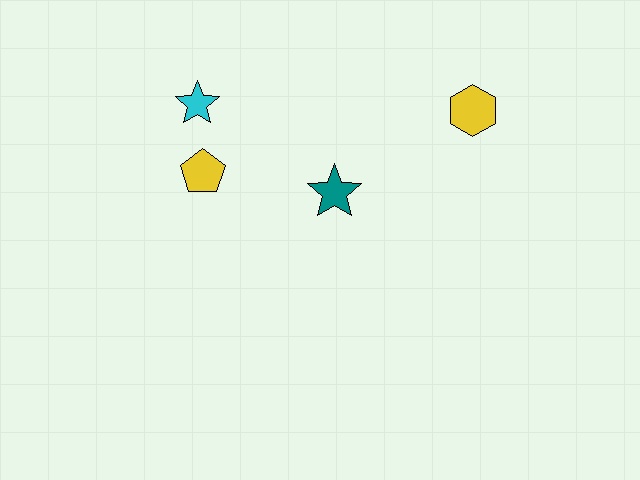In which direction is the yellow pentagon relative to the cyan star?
The yellow pentagon is below the cyan star.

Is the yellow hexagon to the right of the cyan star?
Yes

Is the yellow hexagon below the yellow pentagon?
No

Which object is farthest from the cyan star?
The yellow hexagon is farthest from the cyan star.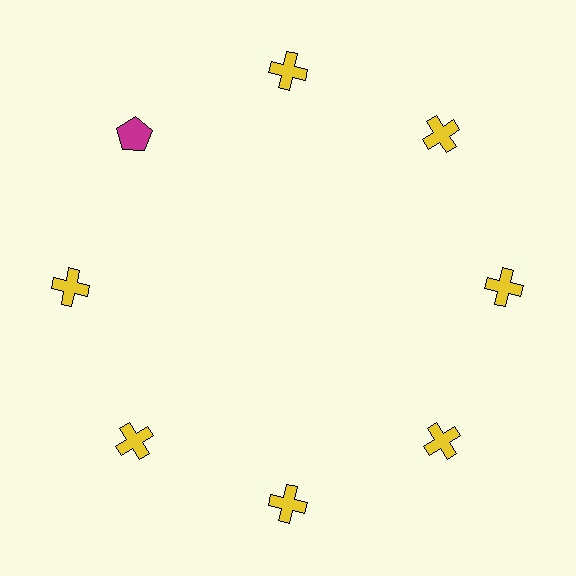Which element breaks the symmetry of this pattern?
The magenta pentagon at roughly the 10 o'clock position breaks the symmetry. All other shapes are yellow crosses.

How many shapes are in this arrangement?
There are 8 shapes arranged in a ring pattern.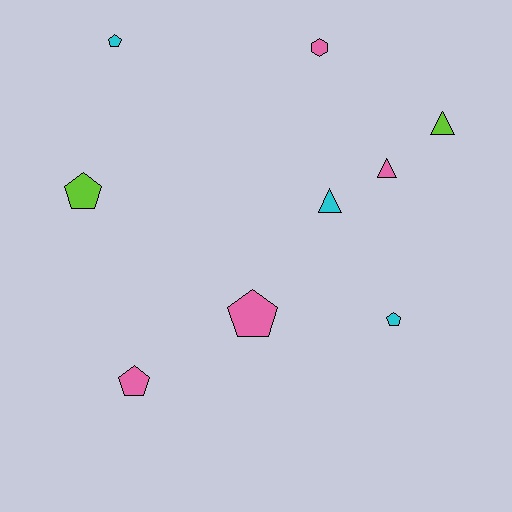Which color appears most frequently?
Pink, with 4 objects.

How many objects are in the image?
There are 9 objects.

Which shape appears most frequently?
Pentagon, with 5 objects.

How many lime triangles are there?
There is 1 lime triangle.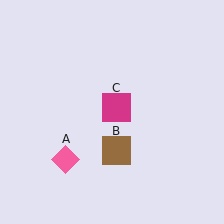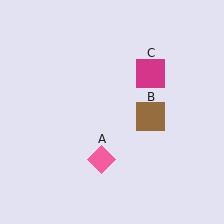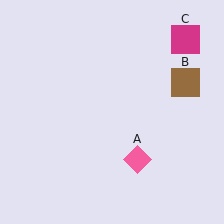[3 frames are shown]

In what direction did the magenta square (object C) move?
The magenta square (object C) moved up and to the right.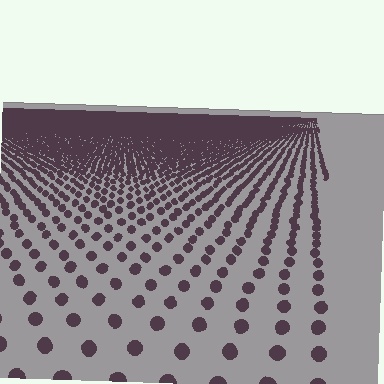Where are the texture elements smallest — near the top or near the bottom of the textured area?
Near the top.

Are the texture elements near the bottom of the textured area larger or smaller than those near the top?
Larger. Near the bottom, elements are closer to the viewer and appear at a bigger on-screen size.